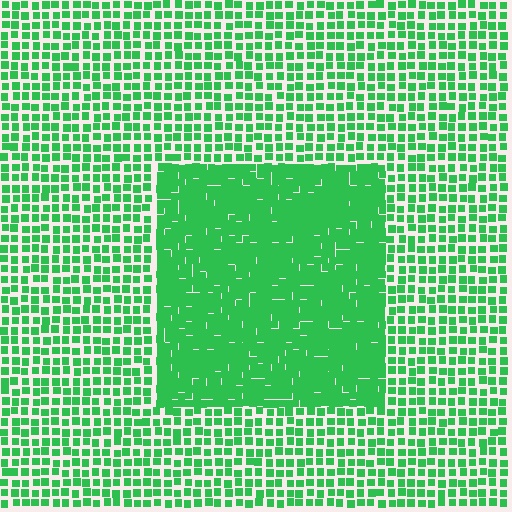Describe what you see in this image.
The image contains small green elements arranged at two different densities. A rectangle-shaped region is visible where the elements are more densely packed than the surrounding area.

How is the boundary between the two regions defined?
The boundary is defined by a change in element density (approximately 2.0x ratio). All elements are the same color, size, and shape.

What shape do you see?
I see a rectangle.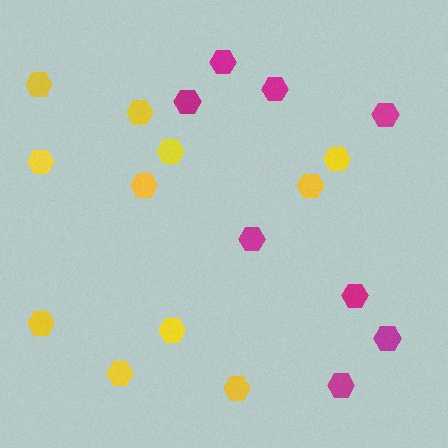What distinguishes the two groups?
There are 2 groups: one group of yellow hexagons (11) and one group of magenta hexagons (8).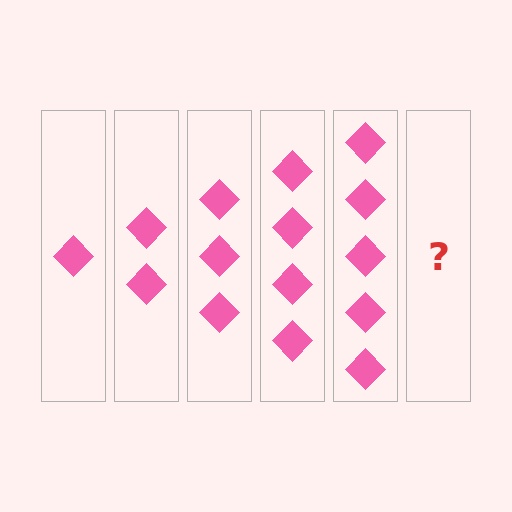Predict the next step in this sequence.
The next step is 6 diamonds.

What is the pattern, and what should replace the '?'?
The pattern is that each step adds one more diamond. The '?' should be 6 diamonds.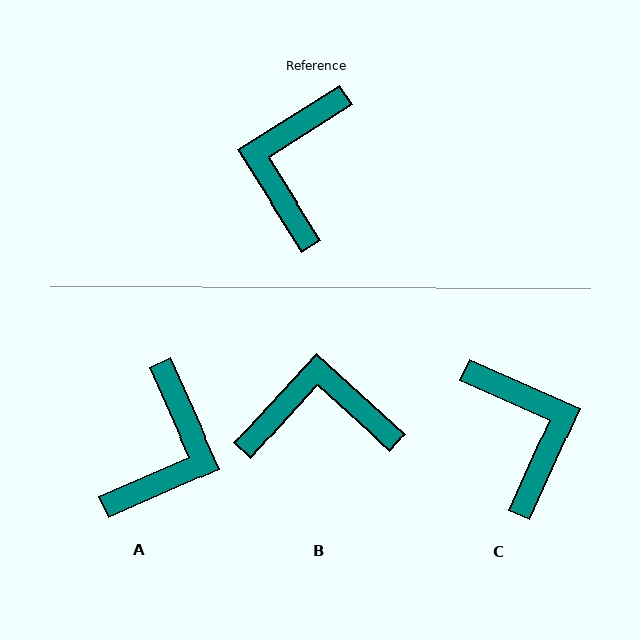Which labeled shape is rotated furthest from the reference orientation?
A, about 172 degrees away.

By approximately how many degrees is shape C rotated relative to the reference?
Approximately 146 degrees clockwise.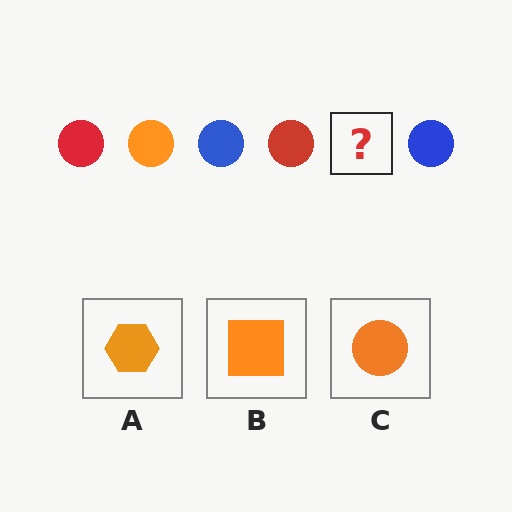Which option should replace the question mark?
Option C.